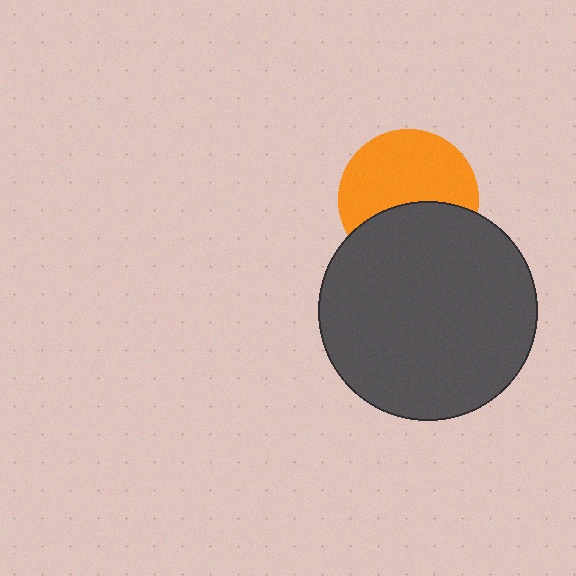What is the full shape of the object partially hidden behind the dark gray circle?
The partially hidden object is an orange circle.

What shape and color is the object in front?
The object in front is a dark gray circle.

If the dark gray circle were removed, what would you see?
You would see the complete orange circle.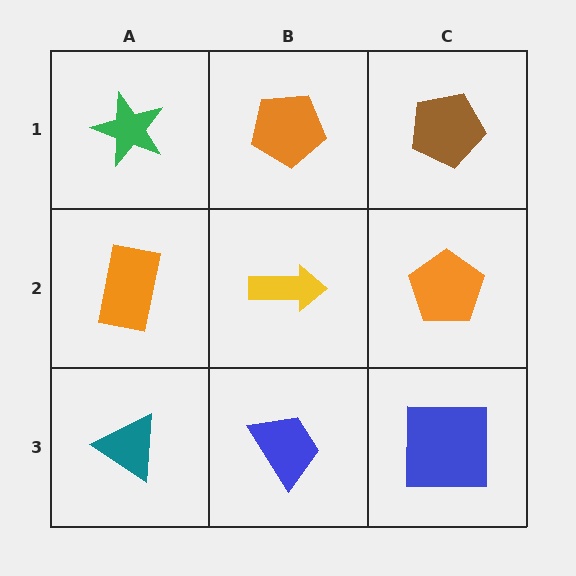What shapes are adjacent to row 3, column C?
An orange pentagon (row 2, column C), a blue trapezoid (row 3, column B).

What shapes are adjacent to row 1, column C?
An orange pentagon (row 2, column C), an orange pentagon (row 1, column B).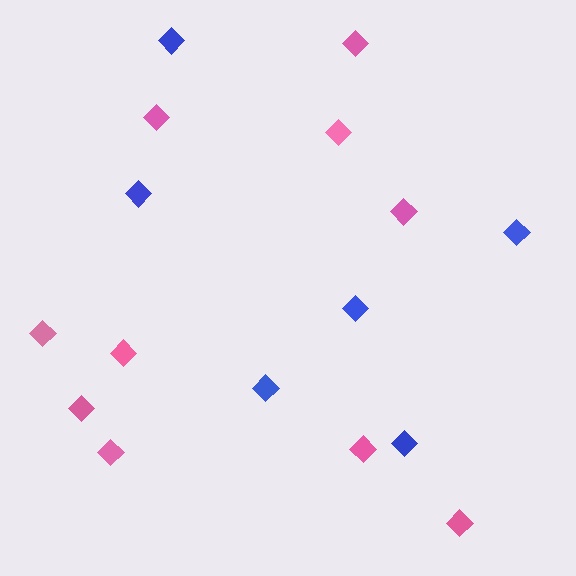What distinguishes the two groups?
There are 2 groups: one group of pink diamonds (10) and one group of blue diamonds (6).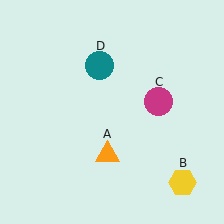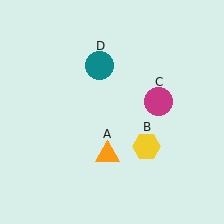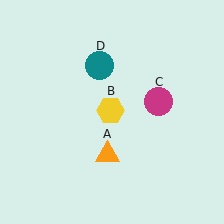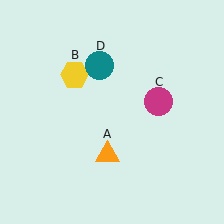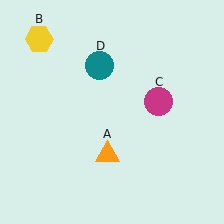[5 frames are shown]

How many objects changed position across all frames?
1 object changed position: yellow hexagon (object B).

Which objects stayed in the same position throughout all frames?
Orange triangle (object A) and magenta circle (object C) and teal circle (object D) remained stationary.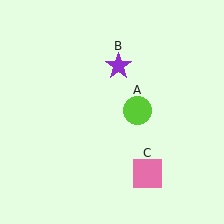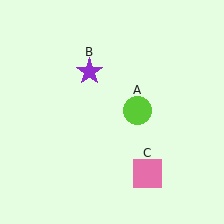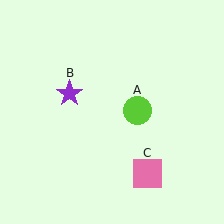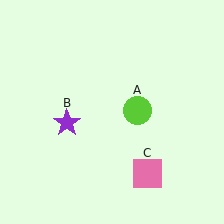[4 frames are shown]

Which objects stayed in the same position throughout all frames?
Lime circle (object A) and pink square (object C) remained stationary.